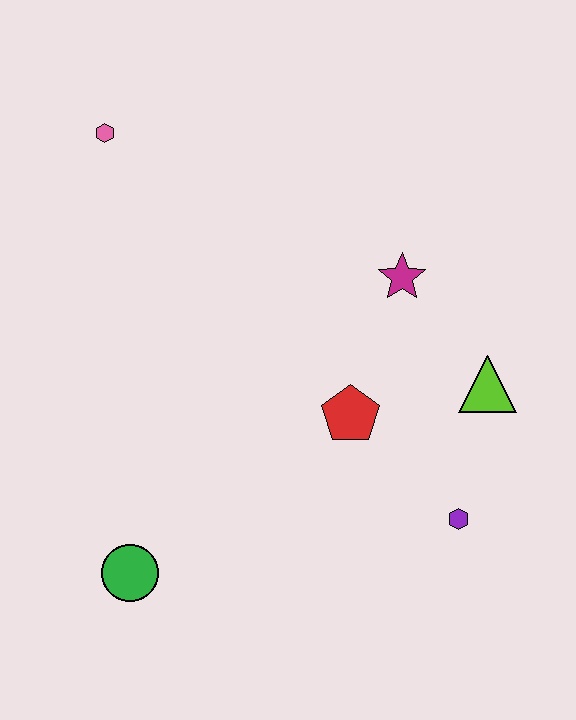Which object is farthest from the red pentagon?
The pink hexagon is farthest from the red pentagon.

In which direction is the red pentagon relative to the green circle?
The red pentagon is to the right of the green circle.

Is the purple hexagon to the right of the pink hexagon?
Yes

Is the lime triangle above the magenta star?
No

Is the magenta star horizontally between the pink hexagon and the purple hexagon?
Yes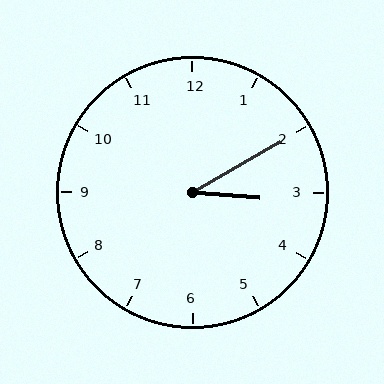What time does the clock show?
3:10.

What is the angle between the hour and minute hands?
Approximately 35 degrees.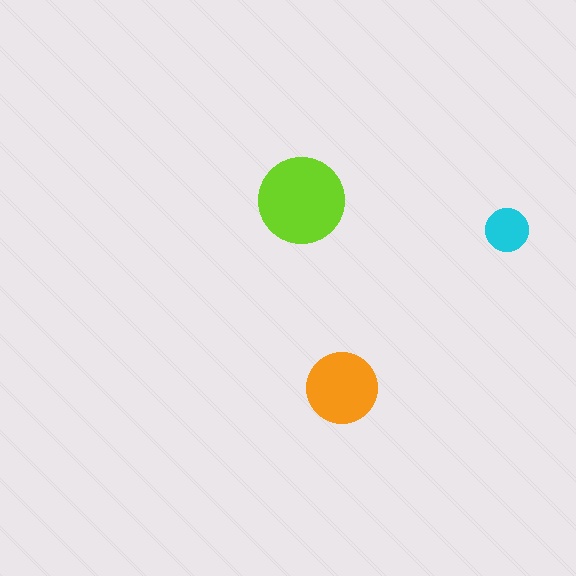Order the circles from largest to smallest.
the lime one, the orange one, the cyan one.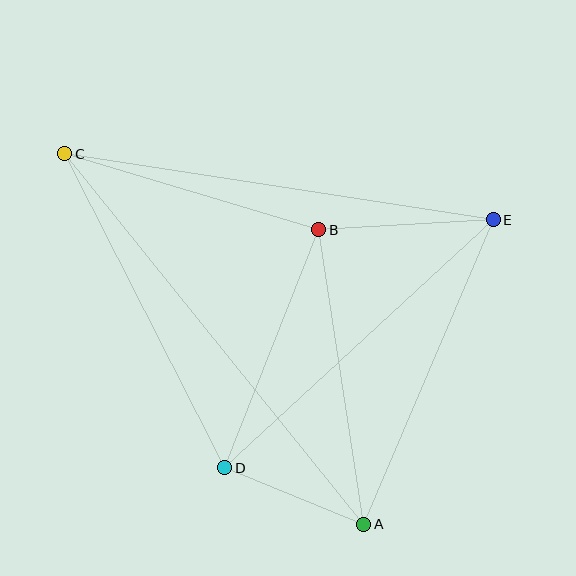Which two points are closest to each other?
Points A and D are closest to each other.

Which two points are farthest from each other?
Points A and C are farthest from each other.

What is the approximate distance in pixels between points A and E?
The distance between A and E is approximately 331 pixels.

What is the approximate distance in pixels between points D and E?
The distance between D and E is approximately 365 pixels.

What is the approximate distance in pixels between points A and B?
The distance between A and B is approximately 298 pixels.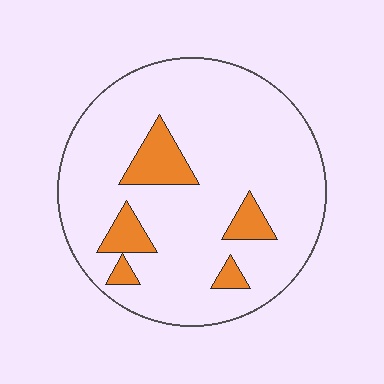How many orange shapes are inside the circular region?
5.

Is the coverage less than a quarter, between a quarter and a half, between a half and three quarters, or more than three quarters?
Less than a quarter.